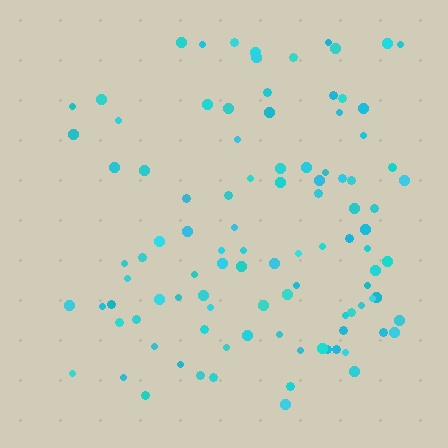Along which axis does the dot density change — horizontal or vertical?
Horizontal.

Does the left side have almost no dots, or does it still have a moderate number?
Still a moderate number, just noticeably fewer than the right.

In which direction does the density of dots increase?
From left to right, with the right side densest.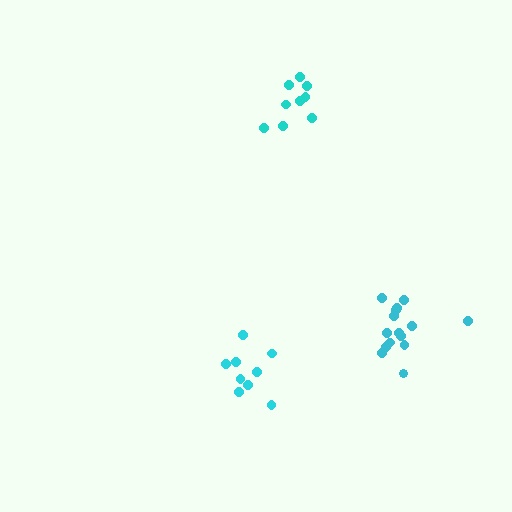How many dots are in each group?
Group 1: 9 dots, Group 2: 9 dots, Group 3: 15 dots (33 total).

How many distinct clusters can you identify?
There are 3 distinct clusters.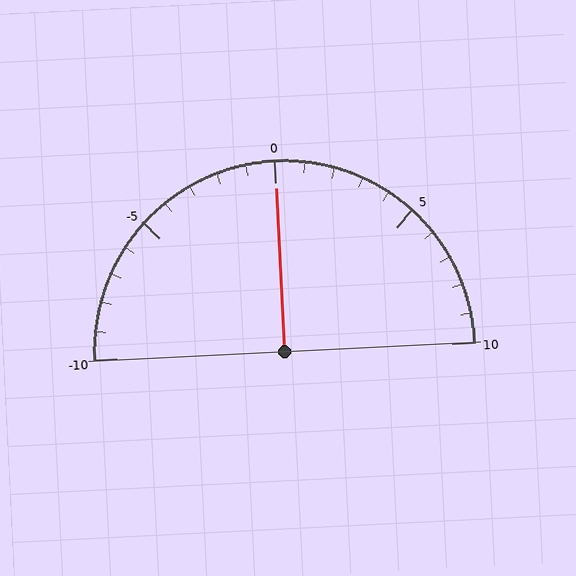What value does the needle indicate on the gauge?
The needle indicates approximately 0.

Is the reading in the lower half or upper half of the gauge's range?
The reading is in the upper half of the range (-10 to 10).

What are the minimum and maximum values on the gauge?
The gauge ranges from -10 to 10.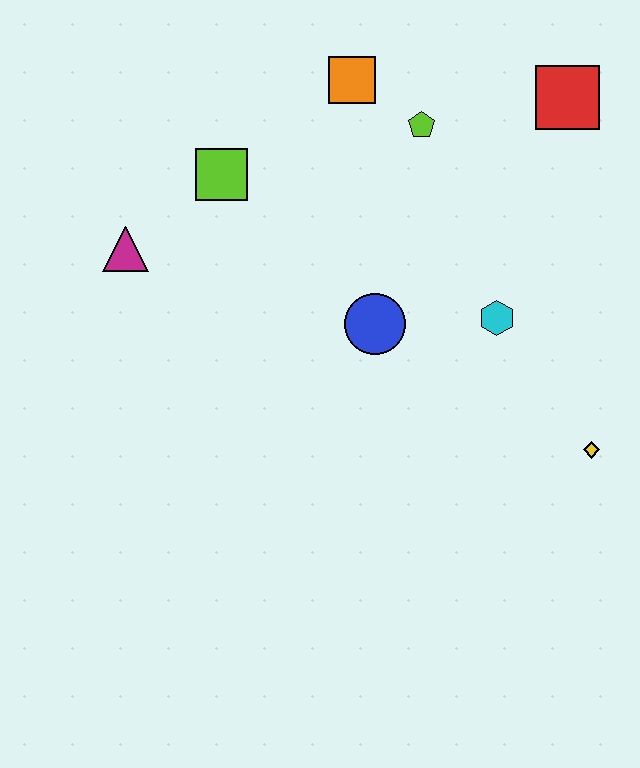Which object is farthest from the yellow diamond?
The magenta triangle is farthest from the yellow diamond.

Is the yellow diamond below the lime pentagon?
Yes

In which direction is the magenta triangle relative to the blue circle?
The magenta triangle is to the left of the blue circle.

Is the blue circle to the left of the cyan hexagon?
Yes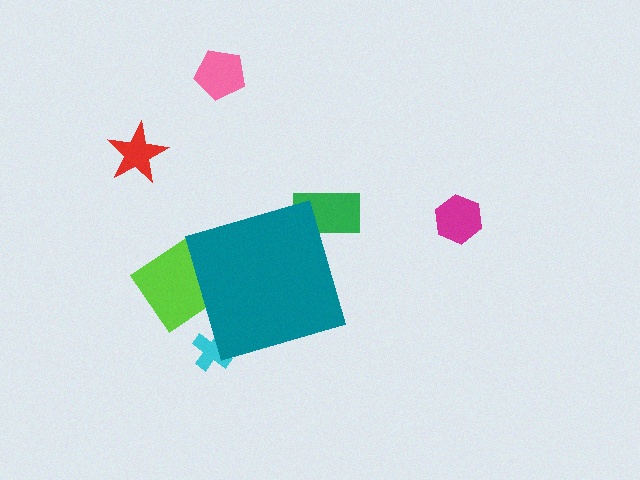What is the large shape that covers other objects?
A teal diamond.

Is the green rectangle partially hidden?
Yes, the green rectangle is partially hidden behind the teal diamond.